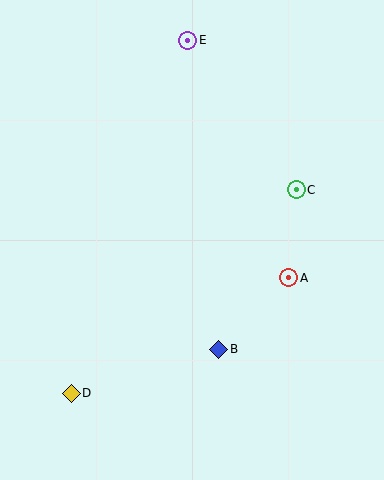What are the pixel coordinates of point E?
Point E is at (188, 40).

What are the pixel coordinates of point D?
Point D is at (71, 393).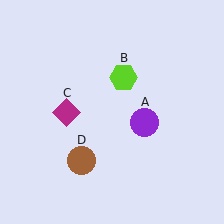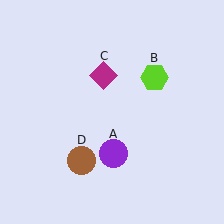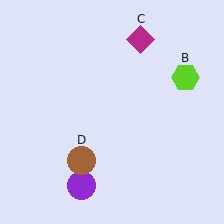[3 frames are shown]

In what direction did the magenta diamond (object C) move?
The magenta diamond (object C) moved up and to the right.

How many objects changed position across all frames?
3 objects changed position: purple circle (object A), lime hexagon (object B), magenta diamond (object C).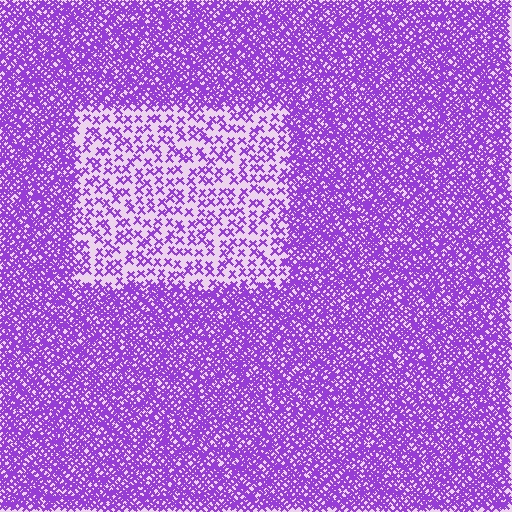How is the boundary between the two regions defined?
The boundary is defined by a change in element density (approximately 2.8x ratio). All elements are the same color, size, and shape.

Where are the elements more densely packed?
The elements are more densely packed outside the rectangle boundary.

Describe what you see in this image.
The image contains small purple elements arranged at two different densities. A rectangle-shaped region is visible where the elements are less densely packed than the surrounding area.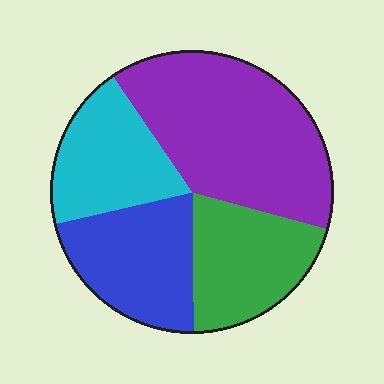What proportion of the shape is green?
Green takes up about one fifth (1/5) of the shape.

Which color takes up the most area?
Purple, at roughly 40%.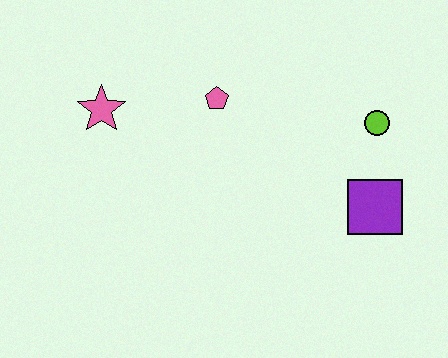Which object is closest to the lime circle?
The purple square is closest to the lime circle.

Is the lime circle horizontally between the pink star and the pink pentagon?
No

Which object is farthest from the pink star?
The purple square is farthest from the pink star.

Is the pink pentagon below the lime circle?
No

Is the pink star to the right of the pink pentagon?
No